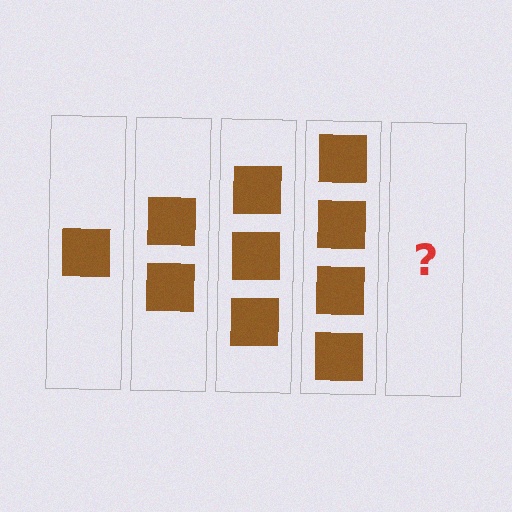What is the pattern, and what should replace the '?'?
The pattern is that each step adds one more square. The '?' should be 5 squares.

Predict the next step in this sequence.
The next step is 5 squares.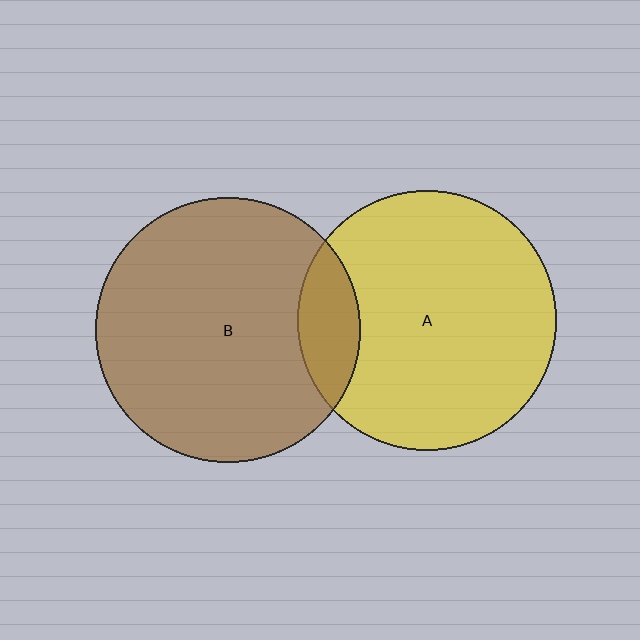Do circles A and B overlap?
Yes.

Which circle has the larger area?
Circle B (brown).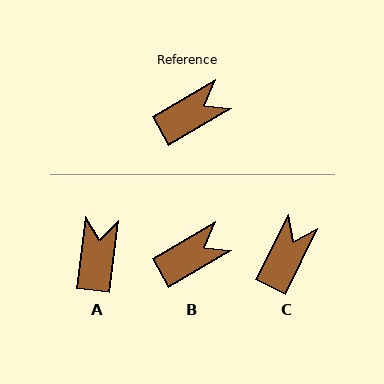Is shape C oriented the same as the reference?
No, it is off by about 33 degrees.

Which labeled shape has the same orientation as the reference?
B.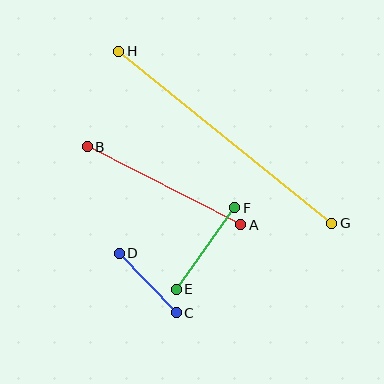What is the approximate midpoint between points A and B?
The midpoint is at approximately (164, 186) pixels.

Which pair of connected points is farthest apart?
Points G and H are farthest apart.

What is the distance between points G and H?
The distance is approximately 274 pixels.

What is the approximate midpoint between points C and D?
The midpoint is at approximately (148, 283) pixels.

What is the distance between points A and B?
The distance is approximately 172 pixels.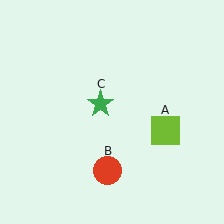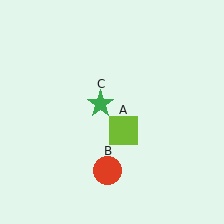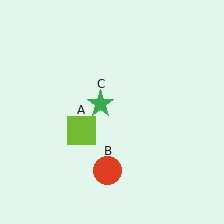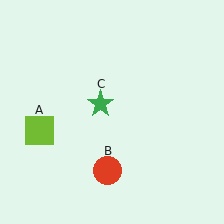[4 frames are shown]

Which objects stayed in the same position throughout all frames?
Red circle (object B) and green star (object C) remained stationary.